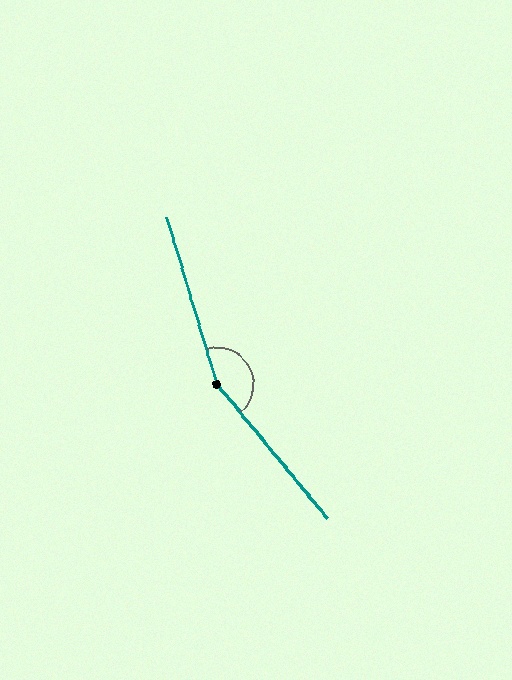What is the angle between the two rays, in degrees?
Approximately 157 degrees.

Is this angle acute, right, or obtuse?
It is obtuse.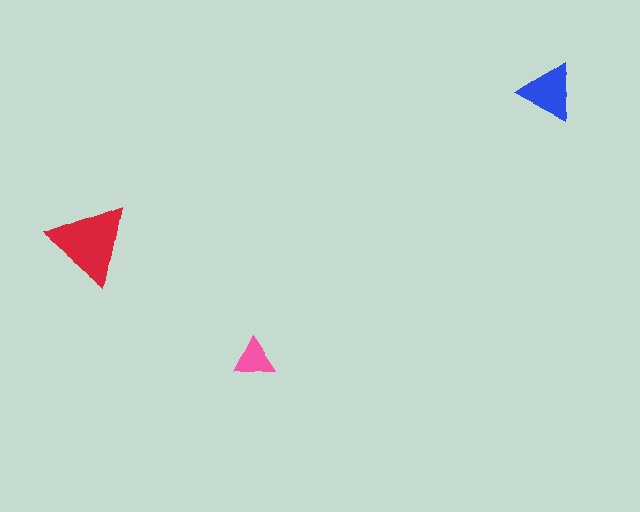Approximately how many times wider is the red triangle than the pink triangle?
About 2 times wider.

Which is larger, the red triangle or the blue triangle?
The red one.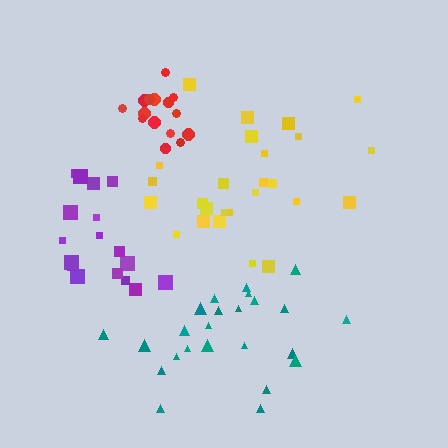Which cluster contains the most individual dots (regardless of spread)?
Yellow (26).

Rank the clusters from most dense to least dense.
red, teal, yellow, purple.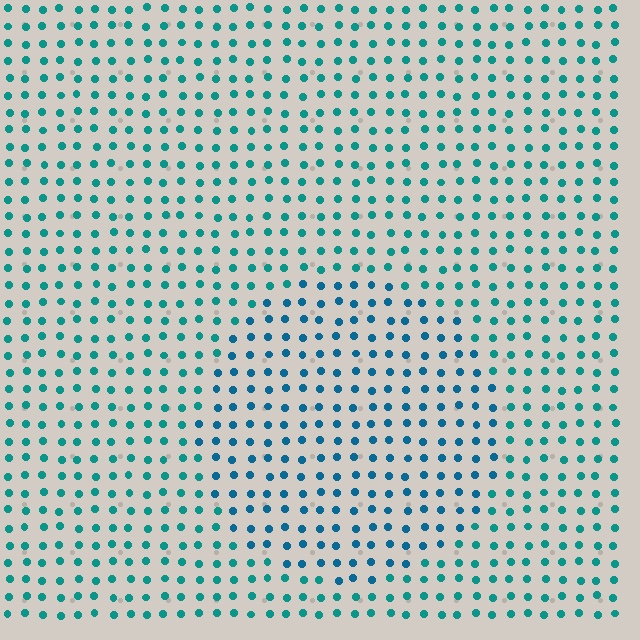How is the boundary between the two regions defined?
The boundary is defined purely by a slight shift in hue (about 24 degrees). Spacing, size, and orientation are identical on both sides.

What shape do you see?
I see a circle.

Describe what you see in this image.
The image is filled with small teal elements in a uniform arrangement. A circle-shaped region is visible where the elements are tinted to a slightly different hue, forming a subtle color boundary.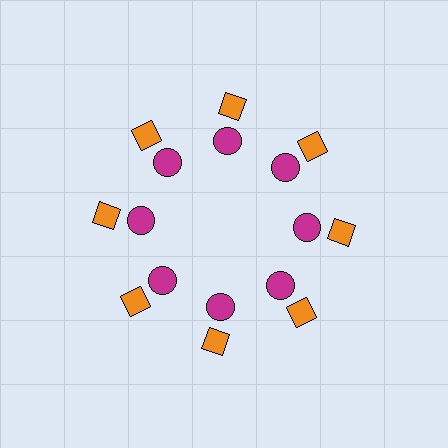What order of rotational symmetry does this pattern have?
This pattern has 8-fold rotational symmetry.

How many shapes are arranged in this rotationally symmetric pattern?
There are 16 shapes, arranged in 8 groups of 2.